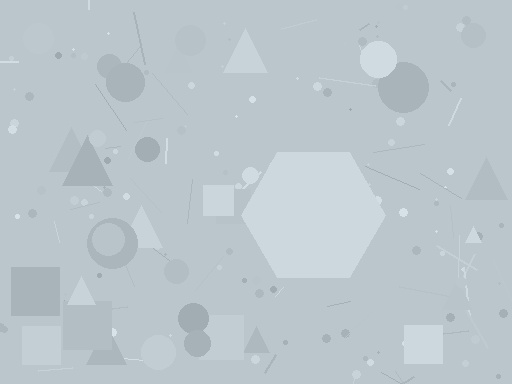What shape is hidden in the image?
A hexagon is hidden in the image.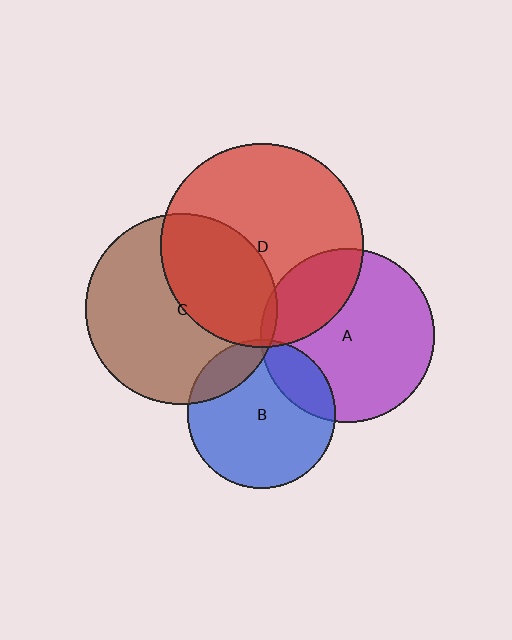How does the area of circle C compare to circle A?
Approximately 1.2 times.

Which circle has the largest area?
Circle D (red).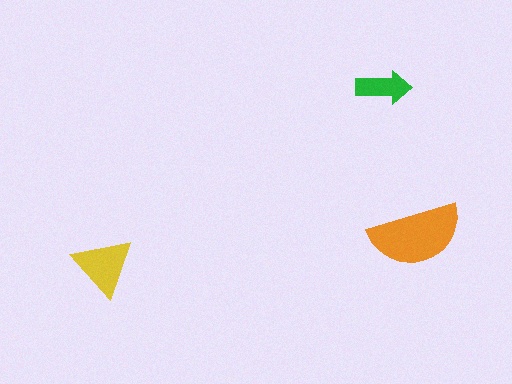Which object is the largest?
The orange semicircle.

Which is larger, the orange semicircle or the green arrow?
The orange semicircle.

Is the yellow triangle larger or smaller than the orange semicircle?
Smaller.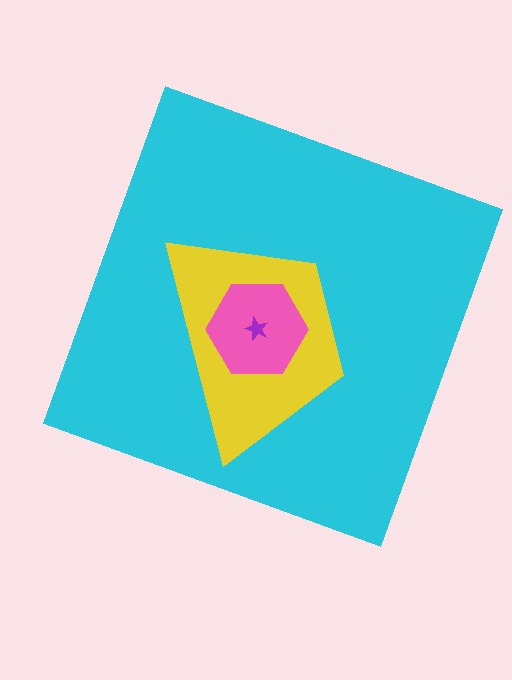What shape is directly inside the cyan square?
The yellow trapezoid.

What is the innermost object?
The purple star.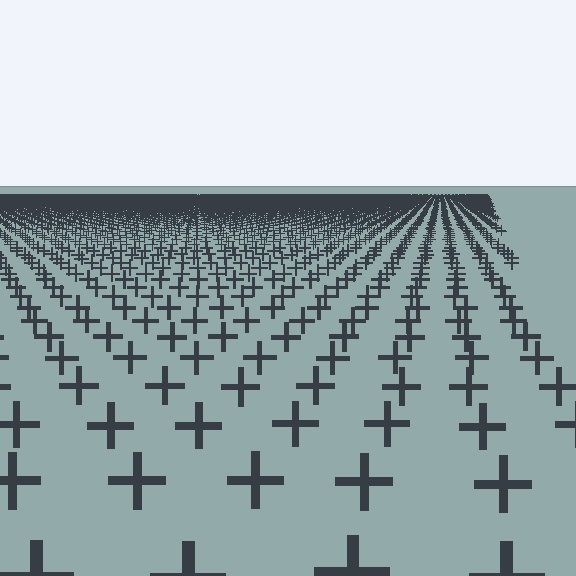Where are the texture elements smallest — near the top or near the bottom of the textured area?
Near the top.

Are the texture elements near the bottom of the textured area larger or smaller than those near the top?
Larger. Near the bottom, elements are closer to the viewer and appear at a bigger on-screen size.